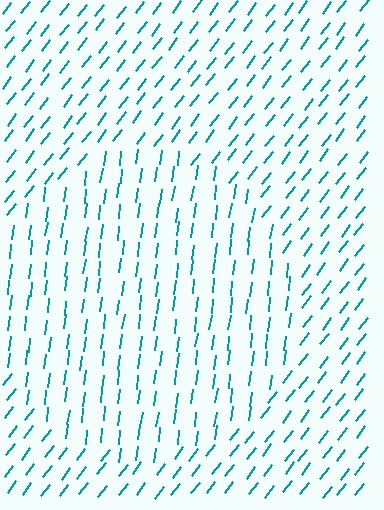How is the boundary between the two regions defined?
The boundary is defined purely by a change in line orientation (approximately 30 degrees difference). All lines are the same color and thickness.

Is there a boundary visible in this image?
Yes, there is a texture boundary formed by a change in line orientation.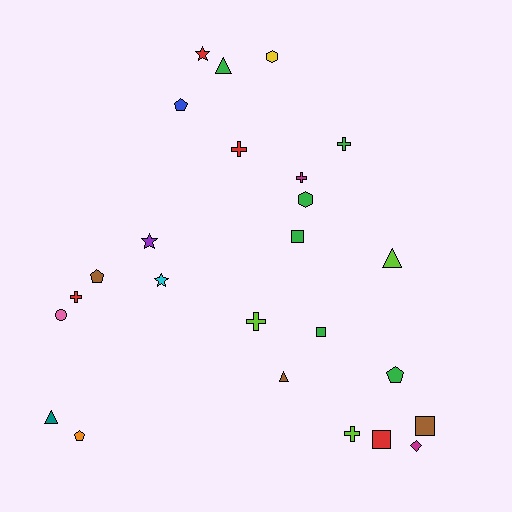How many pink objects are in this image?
There is 1 pink object.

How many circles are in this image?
There is 1 circle.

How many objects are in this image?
There are 25 objects.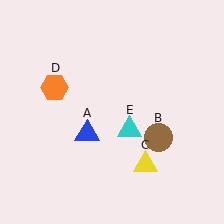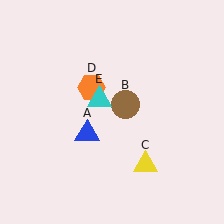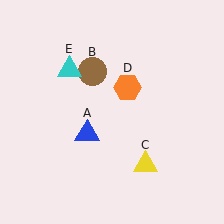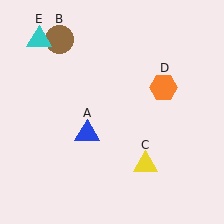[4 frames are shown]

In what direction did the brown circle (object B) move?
The brown circle (object B) moved up and to the left.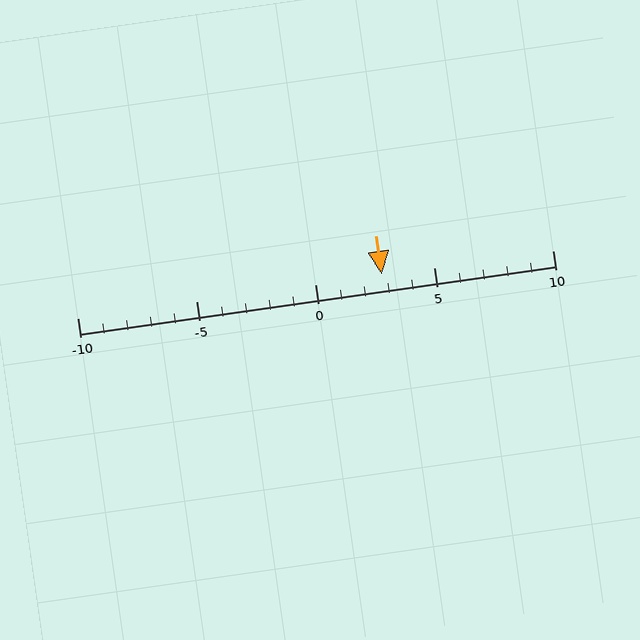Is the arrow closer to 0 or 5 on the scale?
The arrow is closer to 5.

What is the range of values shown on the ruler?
The ruler shows values from -10 to 10.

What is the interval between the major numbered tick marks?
The major tick marks are spaced 5 units apart.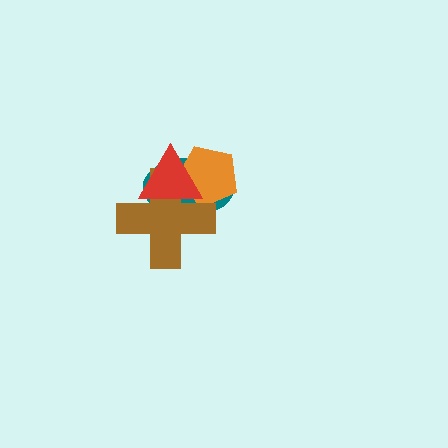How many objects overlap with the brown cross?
3 objects overlap with the brown cross.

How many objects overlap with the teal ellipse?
3 objects overlap with the teal ellipse.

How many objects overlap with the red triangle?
3 objects overlap with the red triangle.